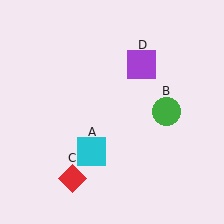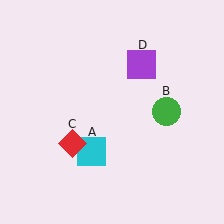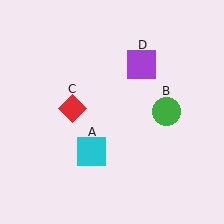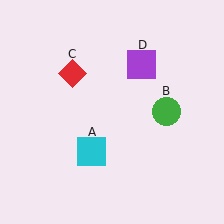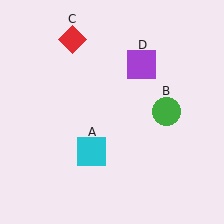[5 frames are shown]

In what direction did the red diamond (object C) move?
The red diamond (object C) moved up.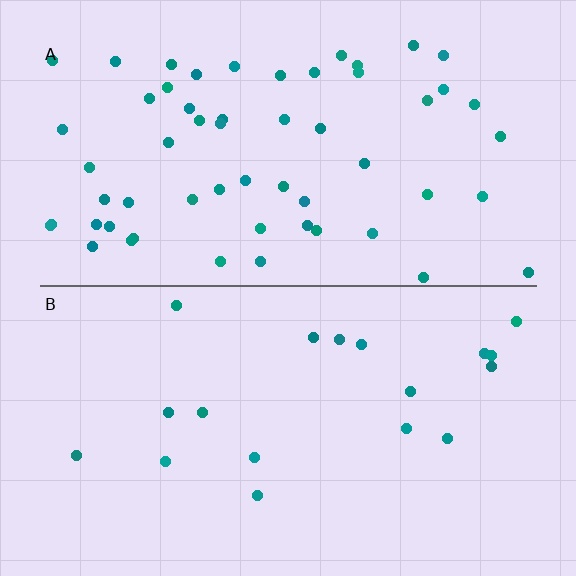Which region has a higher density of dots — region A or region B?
A (the top).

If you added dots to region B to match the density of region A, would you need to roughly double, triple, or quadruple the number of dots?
Approximately triple.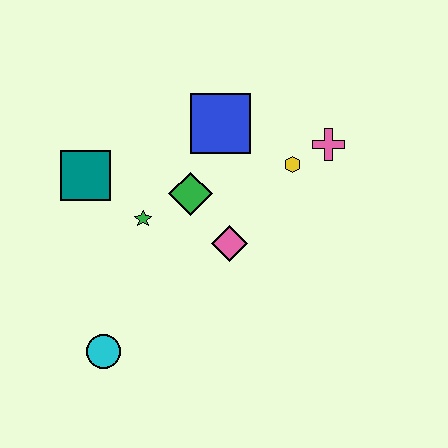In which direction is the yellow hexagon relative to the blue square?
The yellow hexagon is to the right of the blue square.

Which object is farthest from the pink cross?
The cyan circle is farthest from the pink cross.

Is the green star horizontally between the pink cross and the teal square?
Yes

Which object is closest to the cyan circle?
The green star is closest to the cyan circle.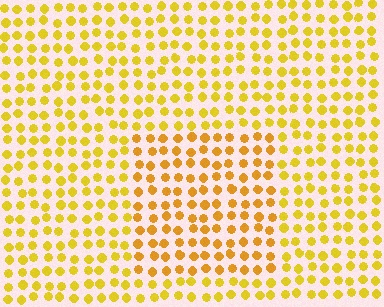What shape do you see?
I see a rectangle.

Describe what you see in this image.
The image is filled with small yellow elements in a uniform arrangement. A rectangle-shaped region is visible where the elements are tinted to a slightly different hue, forming a subtle color boundary.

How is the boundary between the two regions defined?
The boundary is defined purely by a slight shift in hue (about 17 degrees). Spacing, size, and orientation are identical on both sides.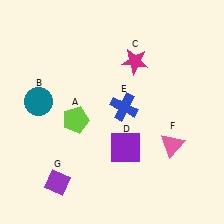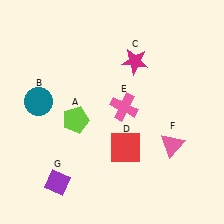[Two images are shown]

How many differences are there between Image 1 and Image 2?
There are 2 differences between the two images.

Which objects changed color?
D changed from purple to red. E changed from blue to pink.